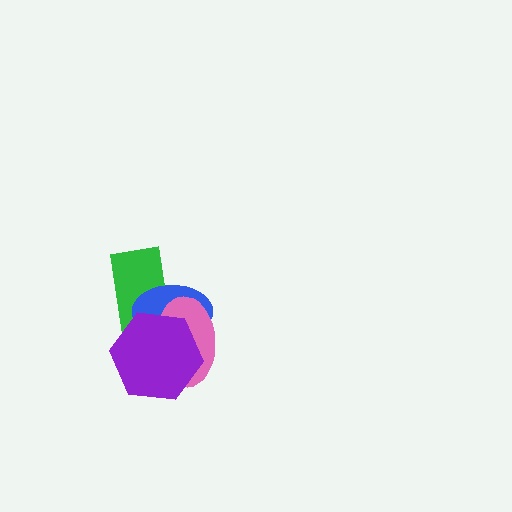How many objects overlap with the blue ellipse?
3 objects overlap with the blue ellipse.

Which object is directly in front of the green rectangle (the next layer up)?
The blue ellipse is directly in front of the green rectangle.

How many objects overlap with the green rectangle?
3 objects overlap with the green rectangle.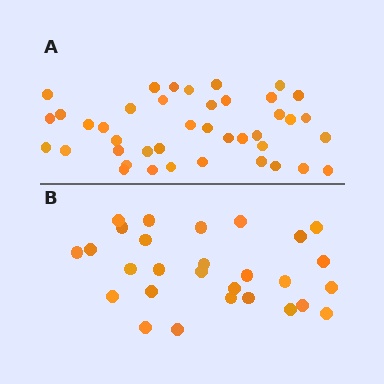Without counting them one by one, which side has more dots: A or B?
Region A (the top region) has more dots.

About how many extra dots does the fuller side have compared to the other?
Region A has approximately 15 more dots than region B.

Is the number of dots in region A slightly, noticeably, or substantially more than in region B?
Region A has substantially more. The ratio is roughly 1.5 to 1.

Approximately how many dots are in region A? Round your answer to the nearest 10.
About 40 dots. (The exact count is 41, which rounds to 40.)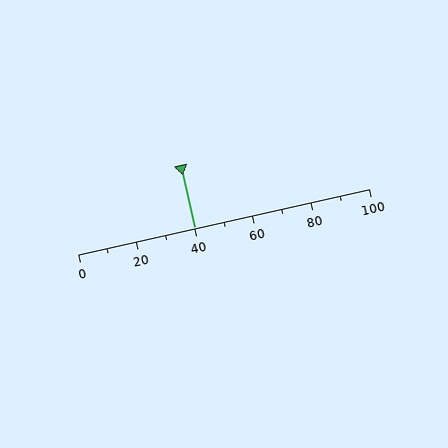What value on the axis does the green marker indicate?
The marker indicates approximately 40.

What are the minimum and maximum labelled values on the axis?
The axis runs from 0 to 100.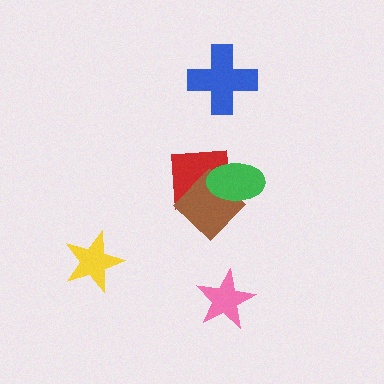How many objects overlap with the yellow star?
0 objects overlap with the yellow star.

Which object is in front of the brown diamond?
The green ellipse is in front of the brown diamond.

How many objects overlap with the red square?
2 objects overlap with the red square.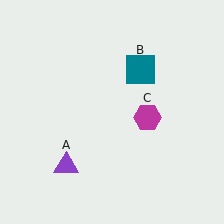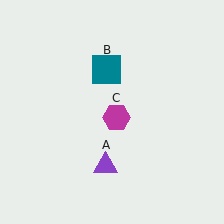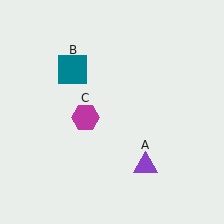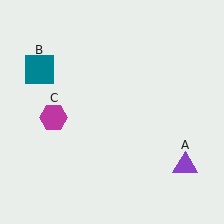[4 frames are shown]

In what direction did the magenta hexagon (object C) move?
The magenta hexagon (object C) moved left.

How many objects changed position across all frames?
3 objects changed position: purple triangle (object A), teal square (object B), magenta hexagon (object C).